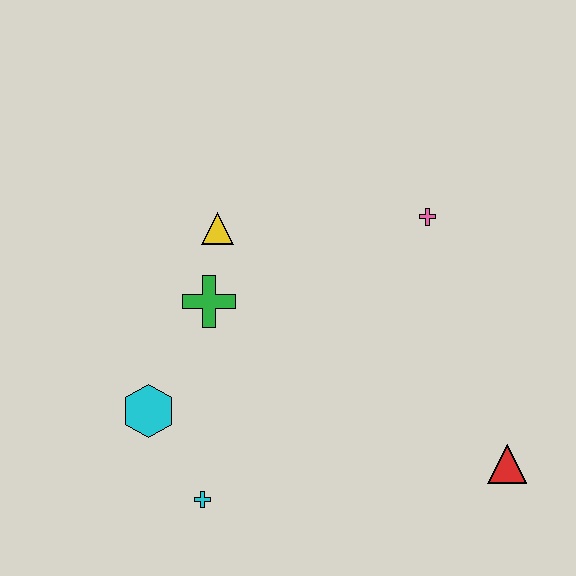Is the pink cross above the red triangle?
Yes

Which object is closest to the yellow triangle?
The green cross is closest to the yellow triangle.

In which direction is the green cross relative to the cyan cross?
The green cross is above the cyan cross.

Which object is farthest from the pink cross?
The cyan cross is farthest from the pink cross.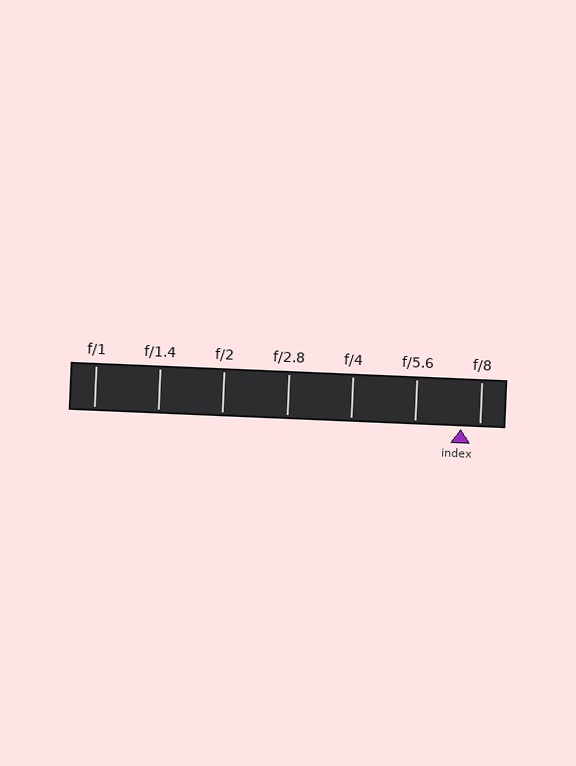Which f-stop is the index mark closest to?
The index mark is closest to f/8.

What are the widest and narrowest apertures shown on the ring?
The widest aperture shown is f/1 and the narrowest is f/8.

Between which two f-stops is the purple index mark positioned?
The index mark is between f/5.6 and f/8.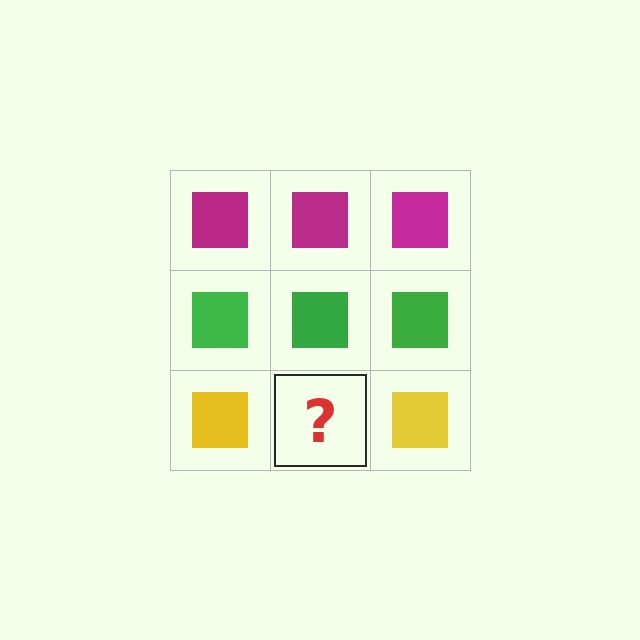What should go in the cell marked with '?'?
The missing cell should contain a yellow square.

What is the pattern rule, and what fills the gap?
The rule is that each row has a consistent color. The gap should be filled with a yellow square.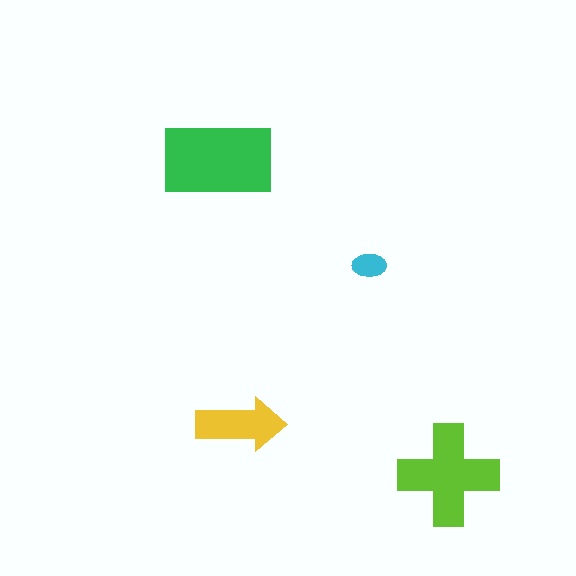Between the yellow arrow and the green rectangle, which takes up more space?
The green rectangle.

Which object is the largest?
The green rectangle.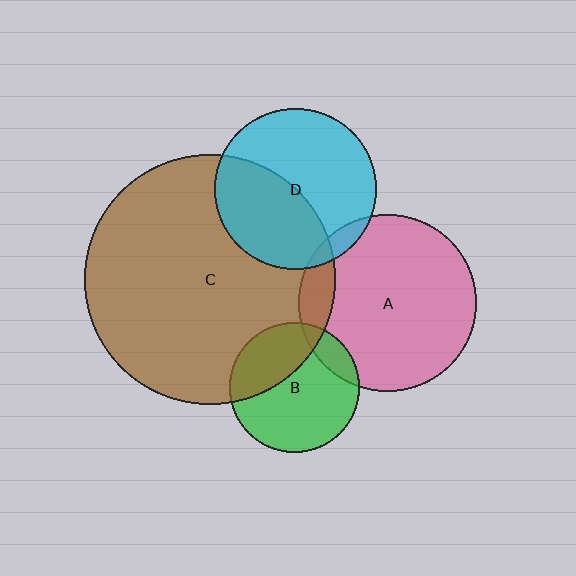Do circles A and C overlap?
Yes.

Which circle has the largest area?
Circle C (brown).